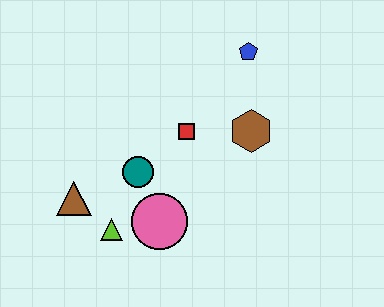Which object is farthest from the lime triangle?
The blue pentagon is farthest from the lime triangle.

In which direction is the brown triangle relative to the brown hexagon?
The brown triangle is to the left of the brown hexagon.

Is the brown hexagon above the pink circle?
Yes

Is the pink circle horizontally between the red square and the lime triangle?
Yes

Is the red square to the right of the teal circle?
Yes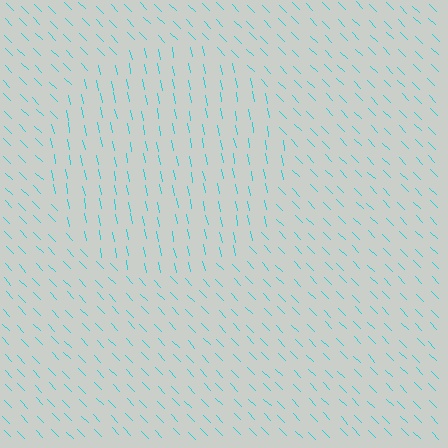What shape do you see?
I see a circle.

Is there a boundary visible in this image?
Yes, there is a texture boundary formed by a change in line orientation.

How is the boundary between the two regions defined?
The boundary is defined purely by a change in line orientation (approximately 33 degrees difference). All lines are the same color and thickness.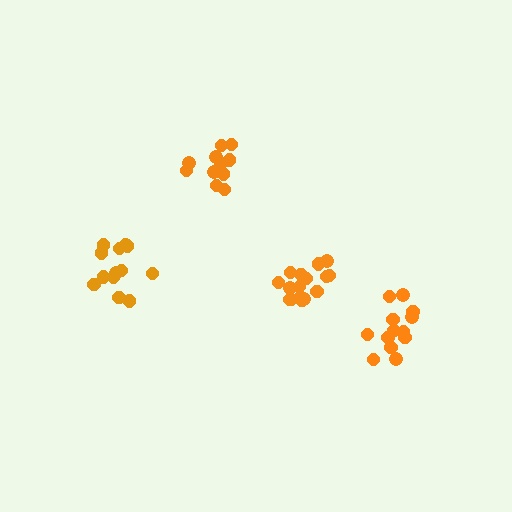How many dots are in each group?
Group 1: 11 dots, Group 2: 16 dots, Group 3: 13 dots, Group 4: 13 dots (53 total).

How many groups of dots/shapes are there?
There are 4 groups.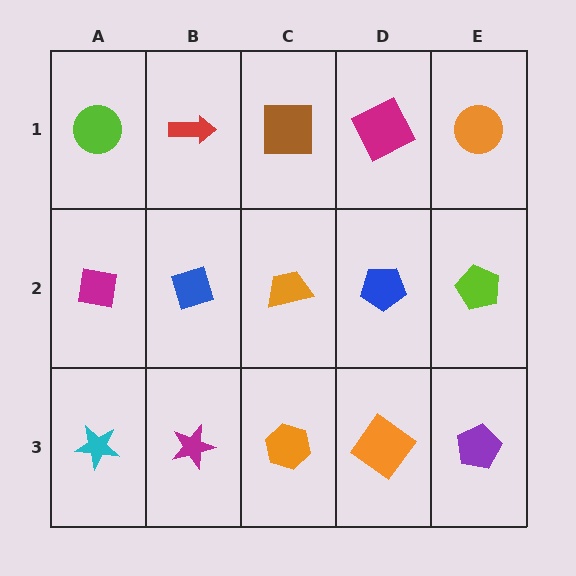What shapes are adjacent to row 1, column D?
A blue pentagon (row 2, column D), a brown square (row 1, column C), an orange circle (row 1, column E).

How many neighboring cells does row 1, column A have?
2.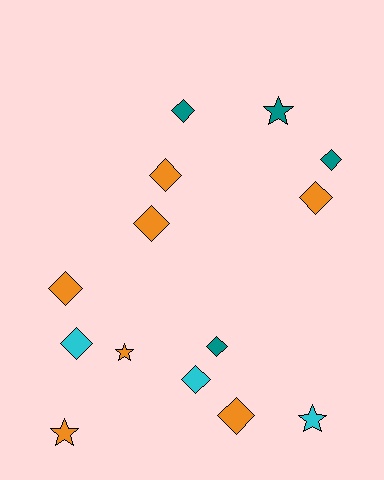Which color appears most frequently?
Orange, with 7 objects.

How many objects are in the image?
There are 14 objects.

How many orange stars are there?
There are 2 orange stars.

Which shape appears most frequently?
Diamond, with 10 objects.